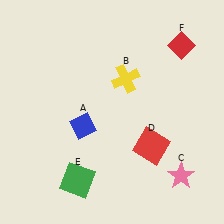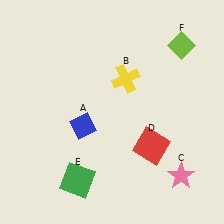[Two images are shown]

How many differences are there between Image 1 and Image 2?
There is 1 difference between the two images.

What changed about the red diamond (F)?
In Image 1, F is red. In Image 2, it changed to lime.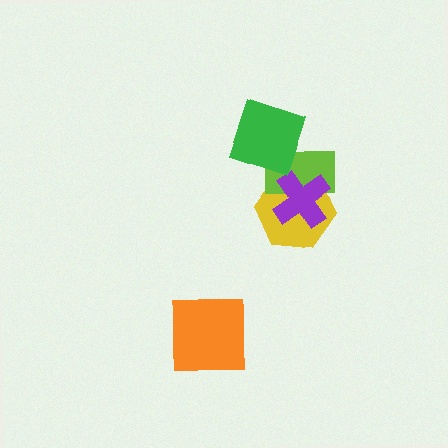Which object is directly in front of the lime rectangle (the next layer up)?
The purple cross is directly in front of the lime rectangle.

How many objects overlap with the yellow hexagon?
2 objects overlap with the yellow hexagon.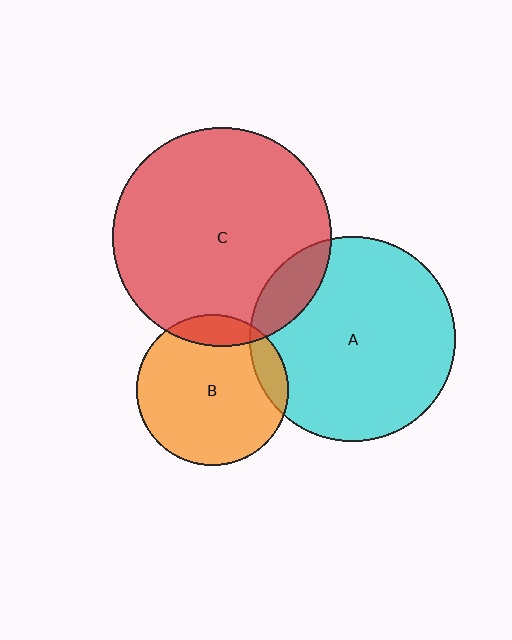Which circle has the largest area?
Circle C (red).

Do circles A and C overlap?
Yes.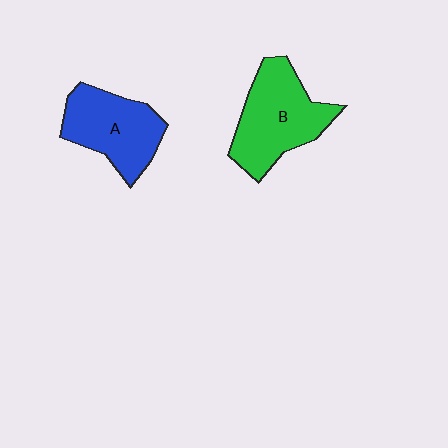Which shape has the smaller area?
Shape A (blue).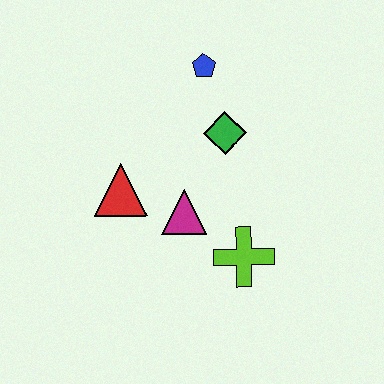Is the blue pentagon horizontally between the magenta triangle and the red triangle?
No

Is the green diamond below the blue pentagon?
Yes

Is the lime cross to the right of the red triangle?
Yes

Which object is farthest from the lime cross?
The blue pentagon is farthest from the lime cross.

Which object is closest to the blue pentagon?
The green diamond is closest to the blue pentagon.